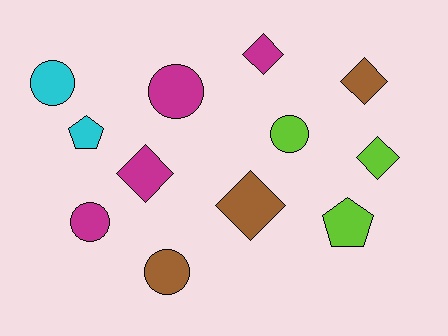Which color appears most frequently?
Magenta, with 4 objects.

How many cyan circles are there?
There is 1 cyan circle.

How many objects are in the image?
There are 12 objects.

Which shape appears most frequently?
Diamond, with 5 objects.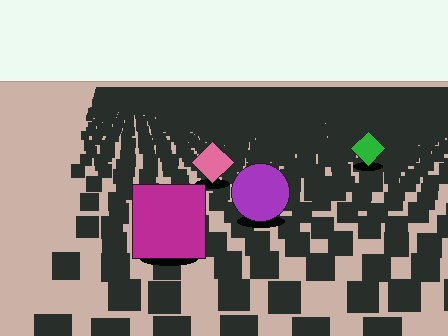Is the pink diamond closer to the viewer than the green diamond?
Yes. The pink diamond is closer — you can tell from the texture gradient: the ground texture is coarser near it.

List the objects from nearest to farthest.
From nearest to farthest: the magenta square, the purple circle, the pink diamond, the green diamond.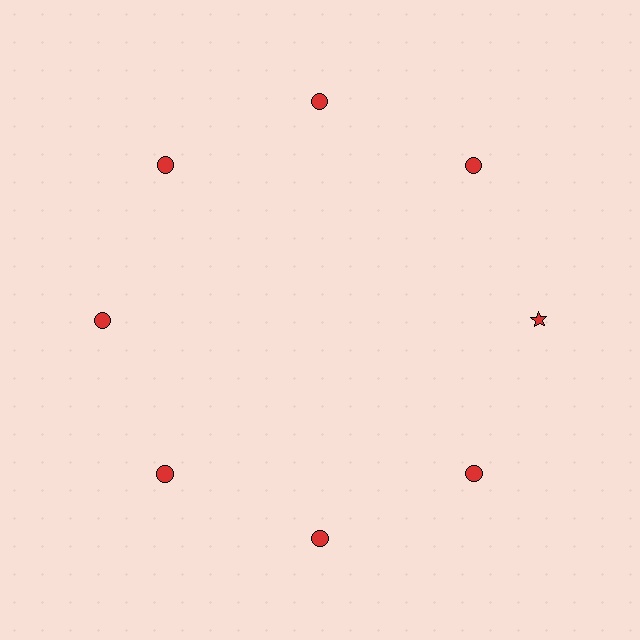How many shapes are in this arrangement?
There are 8 shapes arranged in a ring pattern.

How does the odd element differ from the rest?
It has a different shape: star instead of circle.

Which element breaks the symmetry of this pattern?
The red star at roughly the 3 o'clock position breaks the symmetry. All other shapes are red circles.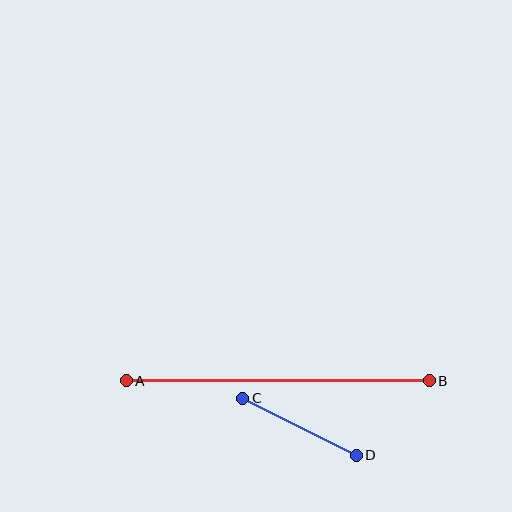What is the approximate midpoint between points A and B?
The midpoint is at approximately (278, 381) pixels.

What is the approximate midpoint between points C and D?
The midpoint is at approximately (299, 427) pixels.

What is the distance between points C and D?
The distance is approximately 127 pixels.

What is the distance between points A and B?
The distance is approximately 303 pixels.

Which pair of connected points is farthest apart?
Points A and B are farthest apart.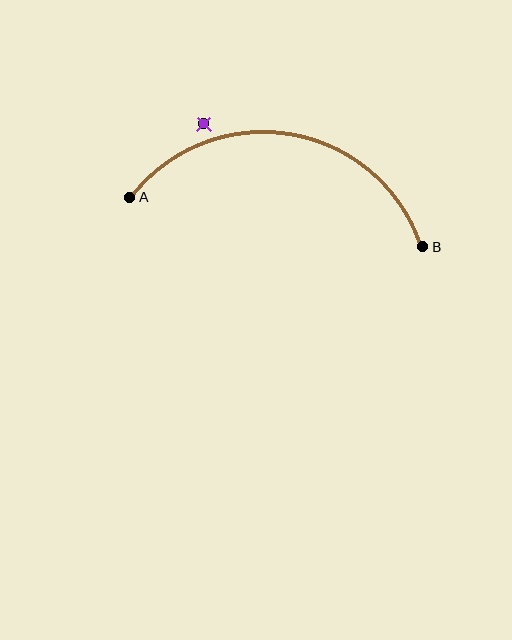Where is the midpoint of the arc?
The arc midpoint is the point on the curve farthest from the straight line joining A and B. It sits above that line.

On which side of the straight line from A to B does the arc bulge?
The arc bulges above the straight line connecting A and B.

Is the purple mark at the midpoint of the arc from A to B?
No — the purple mark does not lie on the arc at all. It sits slightly outside the curve.